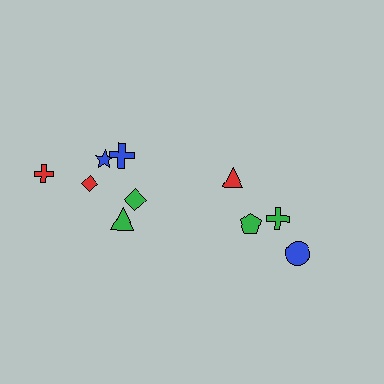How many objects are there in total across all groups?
There are 10 objects.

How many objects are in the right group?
There are 4 objects.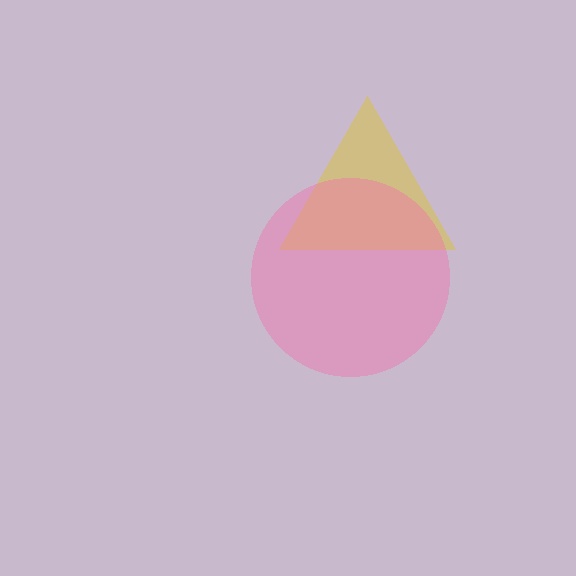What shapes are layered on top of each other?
The layered shapes are: a yellow triangle, a pink circle.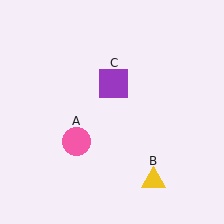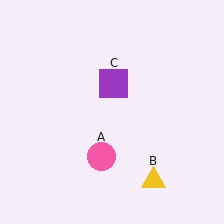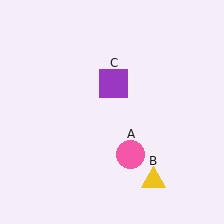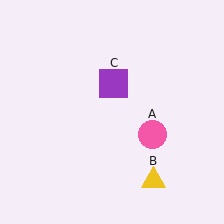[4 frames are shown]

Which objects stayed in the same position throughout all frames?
Yellow triangle (object B) and purple square (object C) remained stationary.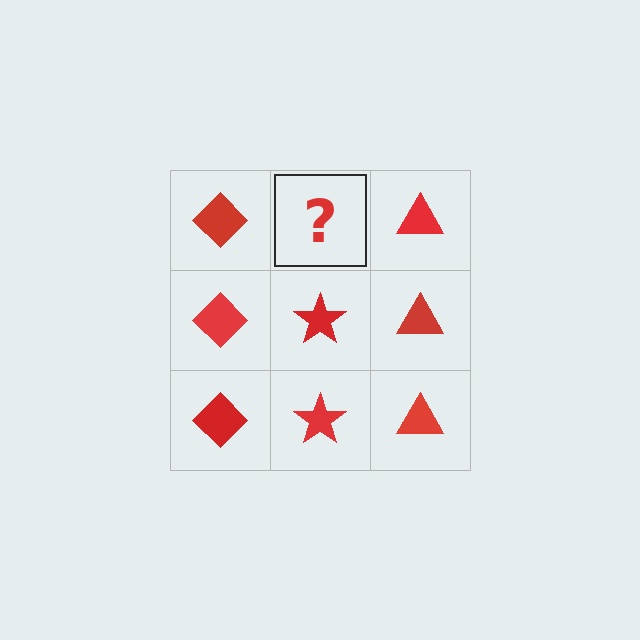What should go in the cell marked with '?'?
The missing cell should contain a red star.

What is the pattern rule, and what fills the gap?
The rule is that each column has a consistent shape. The gap should be filled with a red star.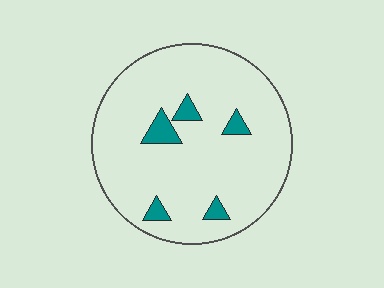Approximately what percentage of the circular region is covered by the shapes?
Approximately 10%.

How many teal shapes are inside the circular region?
5.